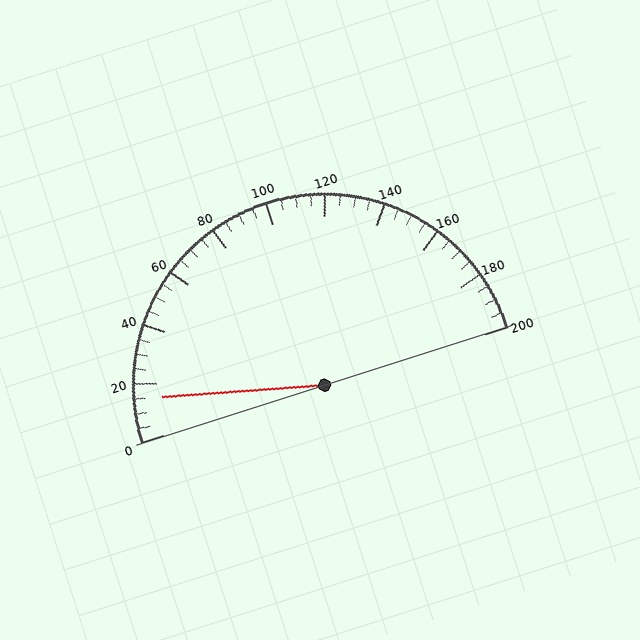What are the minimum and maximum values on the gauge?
The gauge ranges from 0 to 200.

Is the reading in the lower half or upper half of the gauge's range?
The reading is in the lower half of the range (0 to 200).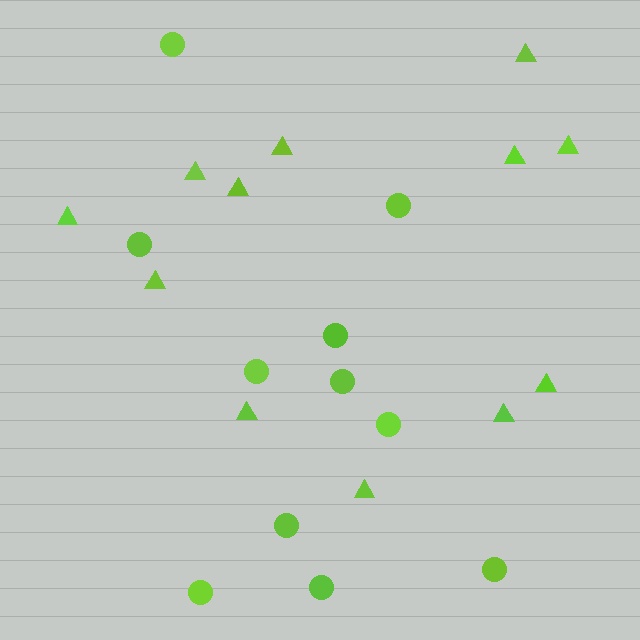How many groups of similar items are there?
There are 2 groups: one group of circles (11) and one group of triangles (12).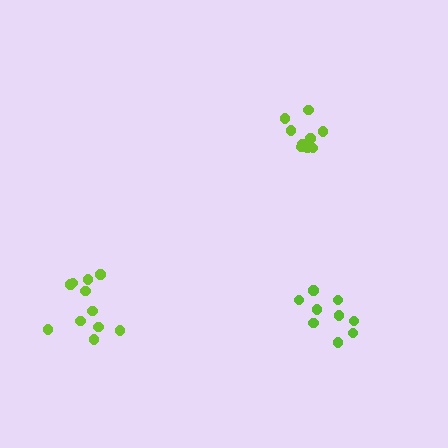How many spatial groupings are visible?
There are 3 spatial groupings.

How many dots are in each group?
Group 1: 11 dots, Group 2: 9 dots, Group 3: 9 dots (29 total).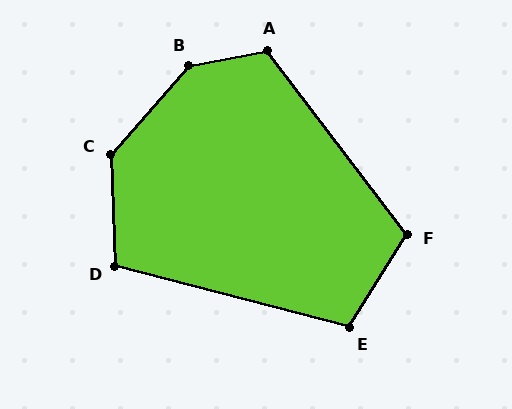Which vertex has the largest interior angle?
B, at approximately 142 degrees.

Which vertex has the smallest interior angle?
D, at approximately 107 degrees.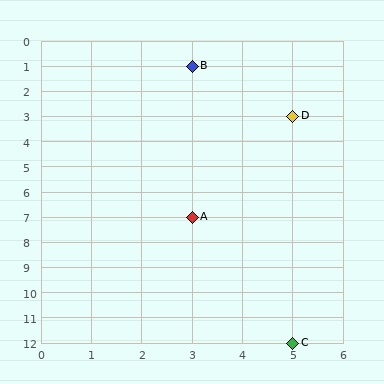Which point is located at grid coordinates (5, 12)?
Point C is at (5, 12).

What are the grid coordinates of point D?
Point D is at grid coordinates (5, 3).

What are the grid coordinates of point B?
Point B is at grid coordinates (3, 1).